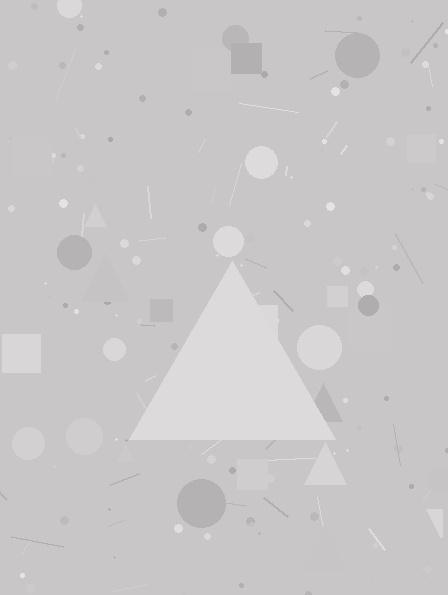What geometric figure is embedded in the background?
A triangle is embedded in the background.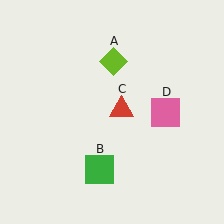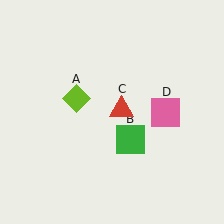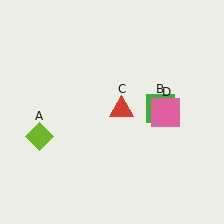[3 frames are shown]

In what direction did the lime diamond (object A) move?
The lime diamond (object A) moved down and to the left.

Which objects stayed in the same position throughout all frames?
Red triangle (object C) and pink square (object D) remained stationary.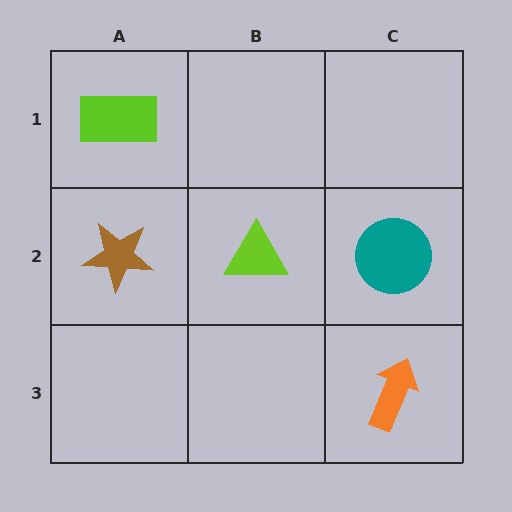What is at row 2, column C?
A teal circle.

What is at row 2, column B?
A lime triangle.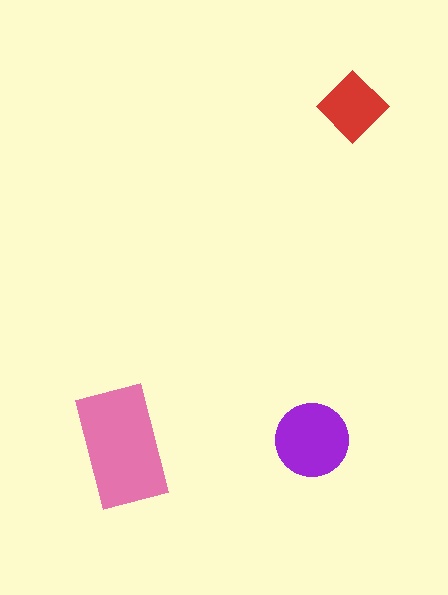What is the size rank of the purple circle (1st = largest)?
2nd.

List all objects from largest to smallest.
The pink rectangle, the purple circle, the red diamond.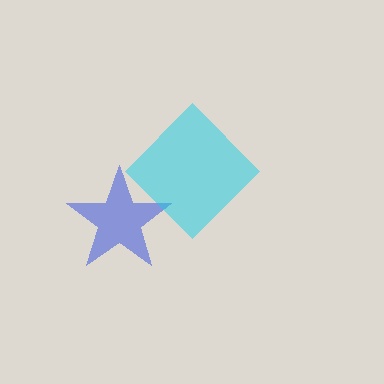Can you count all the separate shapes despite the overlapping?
Yes, there are 2 separate shapes.